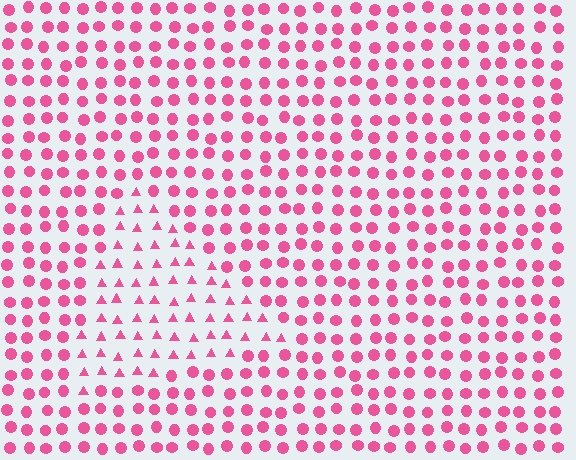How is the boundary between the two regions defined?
The boundary is defined by a change in element shape: triangles inside vs. circles outside. All elements share the same color and spacing.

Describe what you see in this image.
The image is filled with small pink elements arranged in a uniform grid. A triangle-shaped region contains triangles, while the surrounding area contains circles. The boundary is defined purely by the change in element shape.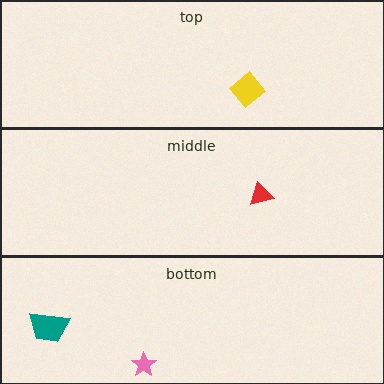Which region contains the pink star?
The bottom region.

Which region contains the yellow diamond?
The top region.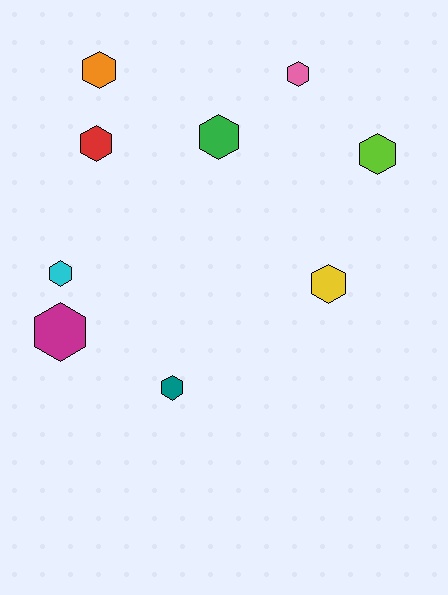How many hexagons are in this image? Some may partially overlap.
There are 9 hexagons.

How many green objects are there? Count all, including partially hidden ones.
There is 1 green object.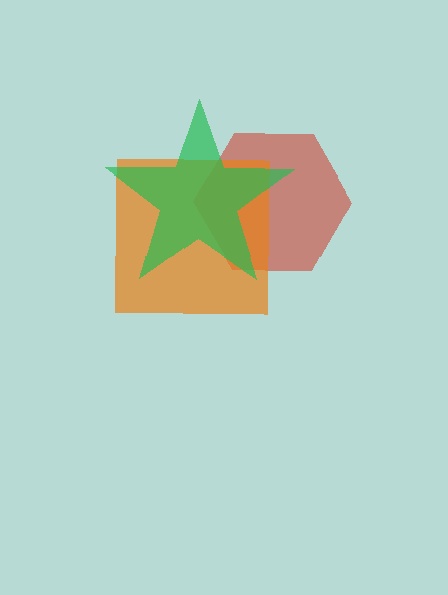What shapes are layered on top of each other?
The layered shapes are: a red hexagon, an orange square, a green star.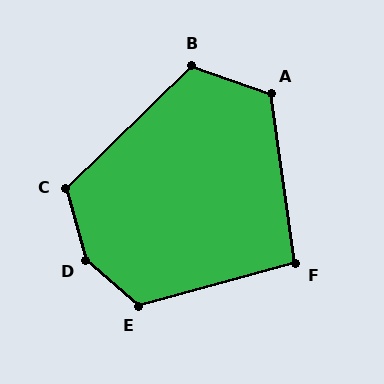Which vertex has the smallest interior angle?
F, at approximately 97 degrees.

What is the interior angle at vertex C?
Approximately 119 degrees (obtuse).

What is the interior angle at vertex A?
Approximately 118 degrees (obtuse).